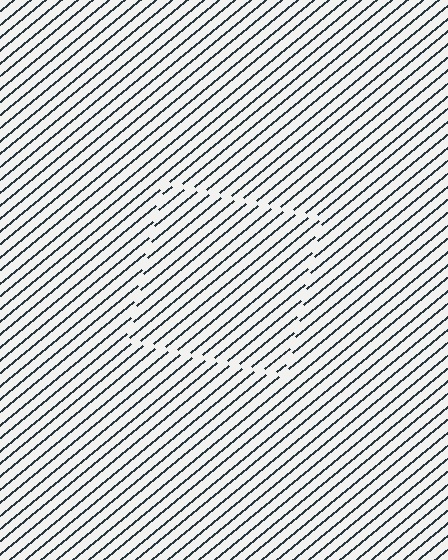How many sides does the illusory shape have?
4 sides — the line-ends trace a square.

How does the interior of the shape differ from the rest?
The interior of the shape contains the same grating, shifted by half a period — the contour is defined by the phase discontinuity where line-ends from the inner and outer gratings abut.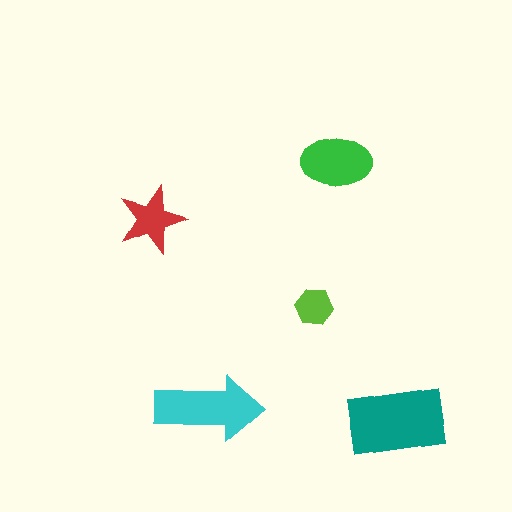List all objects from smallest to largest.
The lime hexagon, the red star, the green ellipse, the cyan arrow, the teal rectangle.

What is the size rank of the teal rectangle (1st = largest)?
1st.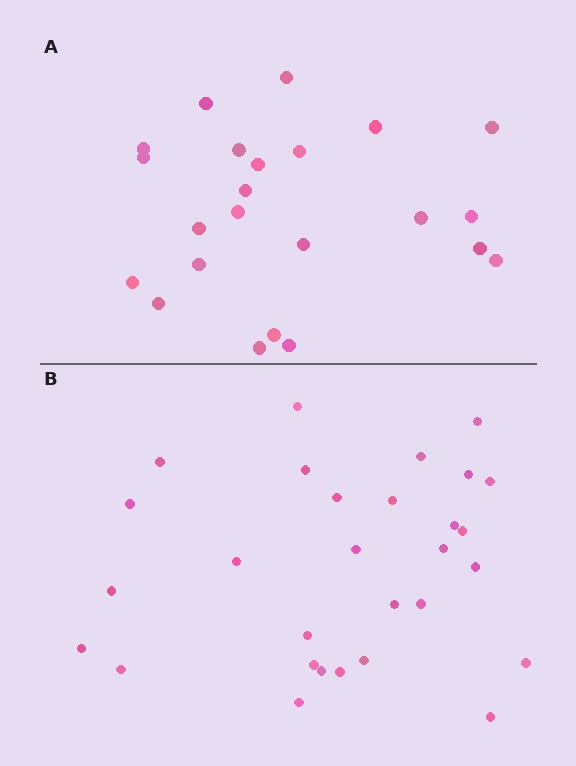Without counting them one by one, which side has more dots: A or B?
Region B (the bottom region) has more dots.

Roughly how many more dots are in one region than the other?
Region B has about 6 more dots than region A.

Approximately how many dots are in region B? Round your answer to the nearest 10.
About 30 dots. (The exact count is 29, which rounds to 30.)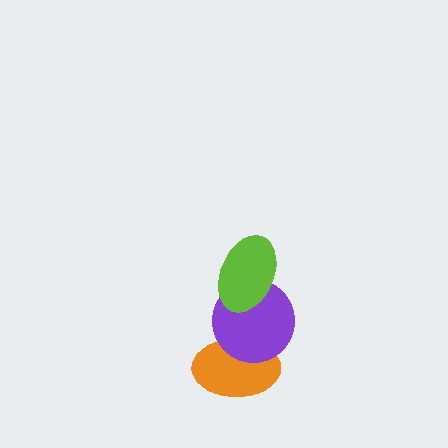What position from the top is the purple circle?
The purple circle is 2nd from the top.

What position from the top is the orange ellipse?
The orange ellipse is 3rd from the top.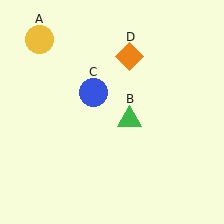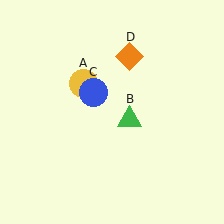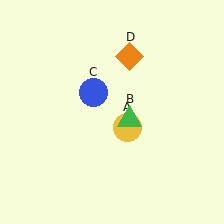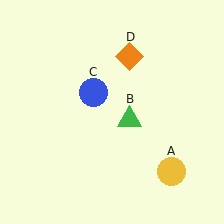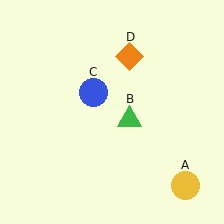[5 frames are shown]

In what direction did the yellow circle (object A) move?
The yellow circle (object A) moved down and to the right.